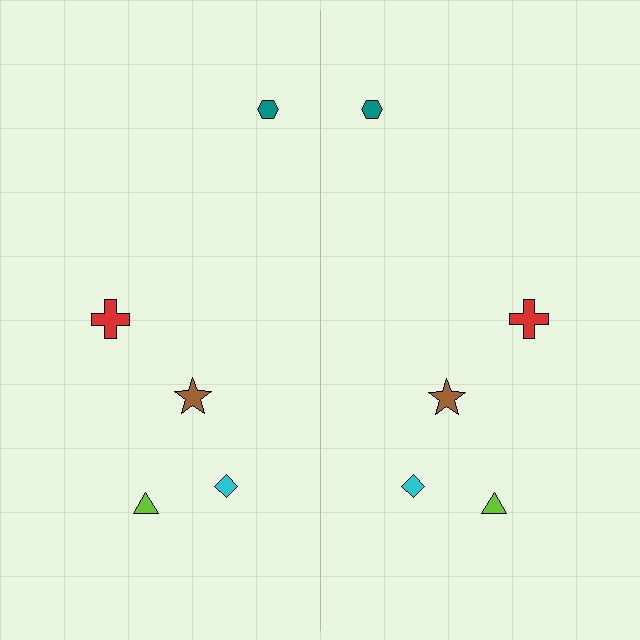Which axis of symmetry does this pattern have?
The pattern has a vertical axis of symmetry running through the center of the image.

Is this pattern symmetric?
Yes, this pattern has bilateral (reflection) symmetry.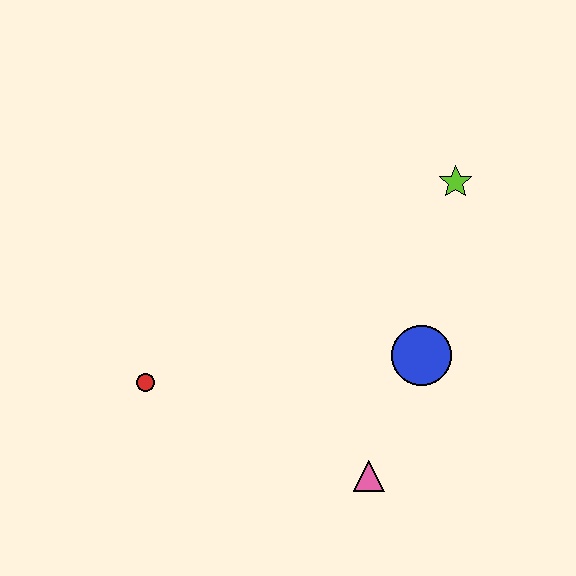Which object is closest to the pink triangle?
The blue circle is closest to the pink triangle.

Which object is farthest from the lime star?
The red circle is farthest from the lime star.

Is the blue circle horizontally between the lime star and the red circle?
Yes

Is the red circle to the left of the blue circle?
Yes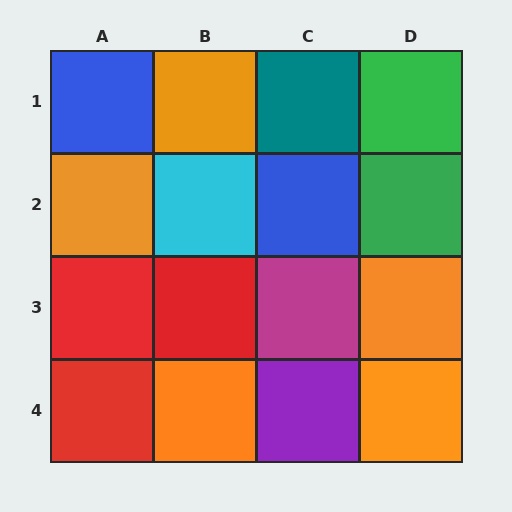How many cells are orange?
5 cells are orange.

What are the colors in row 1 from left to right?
Blue, orange, teal, green.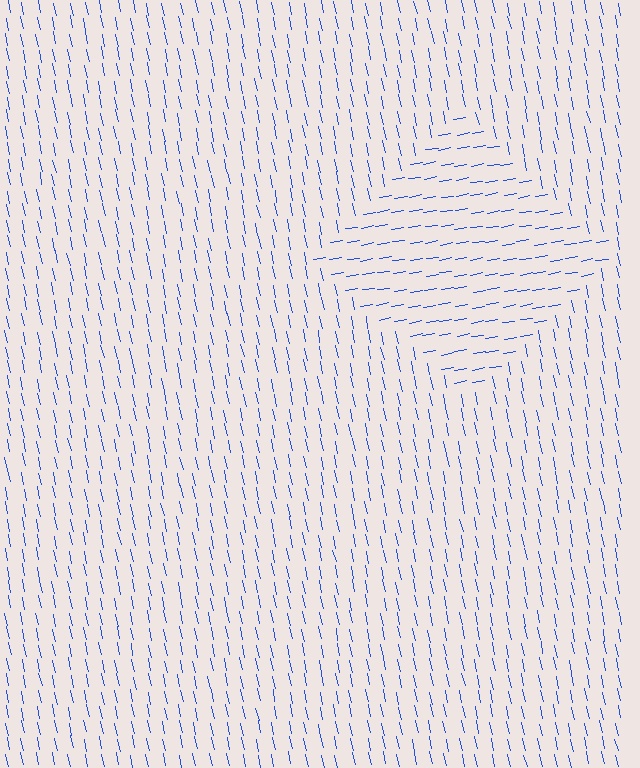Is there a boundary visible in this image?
Yes, there is a texture boundary formed by a change in line orientation.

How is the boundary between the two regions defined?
The boundary is defined purely by a change in line orientation (approximately 87 degrees difference). All lines are the same color and thickness.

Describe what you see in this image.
The image is filled with small blue line segments. A diamond region in the image has lines oriented differently from the surrounding lines, creating a visible texture boundary.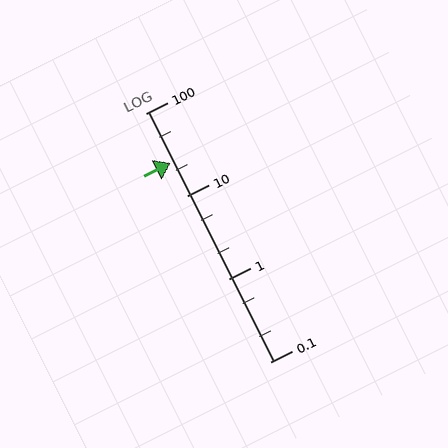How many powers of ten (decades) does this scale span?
The scale spans 3 decades, from 0.1 to 100.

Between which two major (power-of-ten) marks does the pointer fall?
The pointer is between 10 and 100.